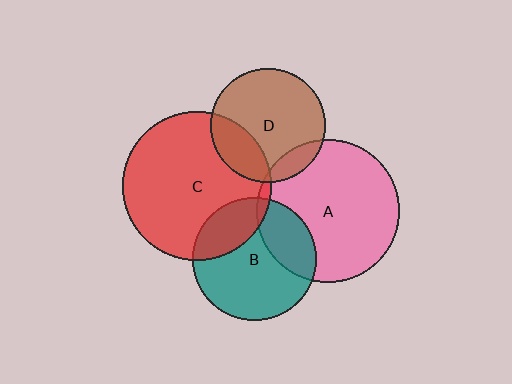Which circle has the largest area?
Circle C (red).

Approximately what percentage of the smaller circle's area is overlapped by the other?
Approximately 25%.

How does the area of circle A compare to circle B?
Approximately 1.3 times.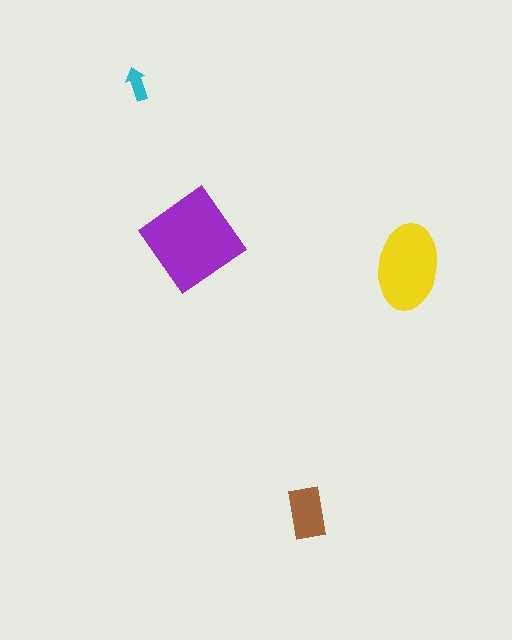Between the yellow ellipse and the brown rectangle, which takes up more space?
The yellow ellipse.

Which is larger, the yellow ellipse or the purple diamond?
The purple diamond.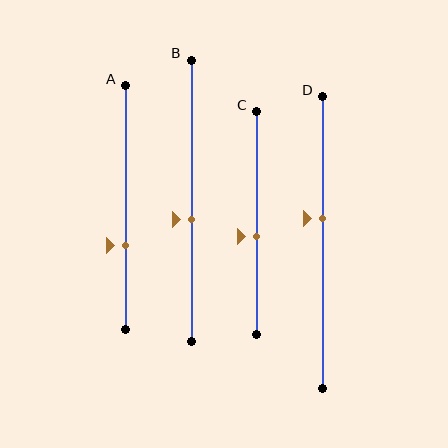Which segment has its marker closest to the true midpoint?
Segment C has its marker closest to the true midpoint.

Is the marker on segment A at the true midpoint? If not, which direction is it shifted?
No, the marker on segment A is shifted downward by about 16% of the segment length.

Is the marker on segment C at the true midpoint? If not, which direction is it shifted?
No, the marker on segment C is shifted downward by about 6% of the segment length.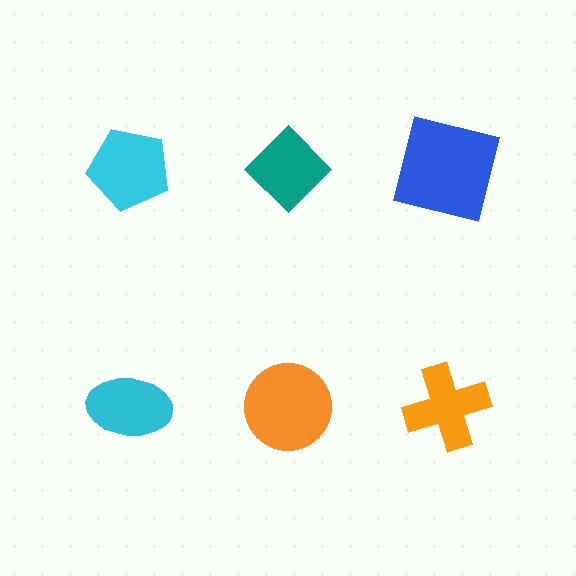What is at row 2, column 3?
An orange cross.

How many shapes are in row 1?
3 shapes.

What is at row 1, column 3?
A blue square.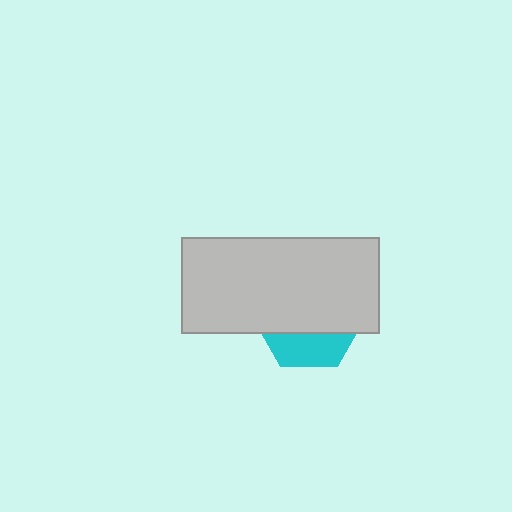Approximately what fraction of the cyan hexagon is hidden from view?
Roughly 70% of the cyan hexagon is hidden behind the light gray rectangle.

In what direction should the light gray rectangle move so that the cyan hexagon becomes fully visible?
The light gray rectangle should move up. That is the shortest direction to clear the overlap and leave the cyan hexagon fully visible.